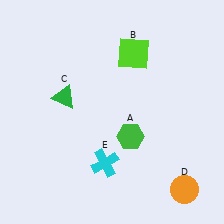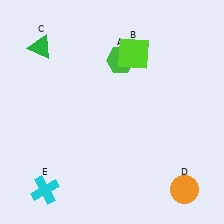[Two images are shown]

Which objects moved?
The objects that moved are: the green hexagon (A), the green triangle (C), the cyan cross (E).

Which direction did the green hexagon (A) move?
The green hexagon (A) moved up.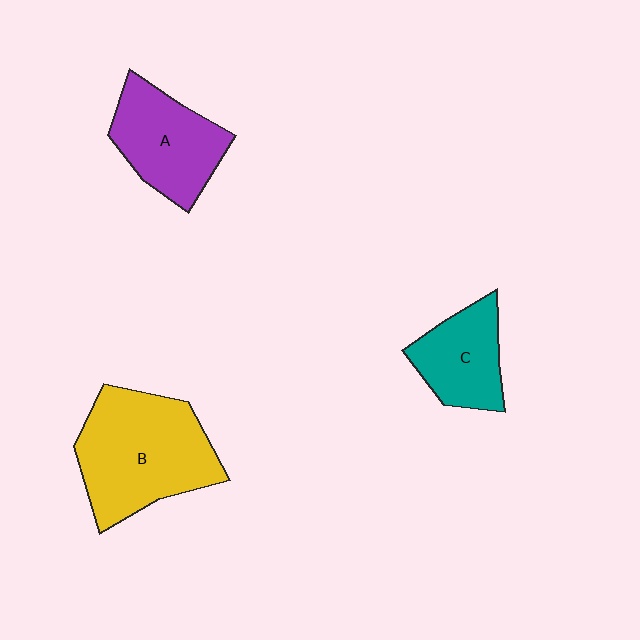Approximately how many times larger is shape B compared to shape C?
Approximately 1.8 times.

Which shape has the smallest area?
Shape C (teal).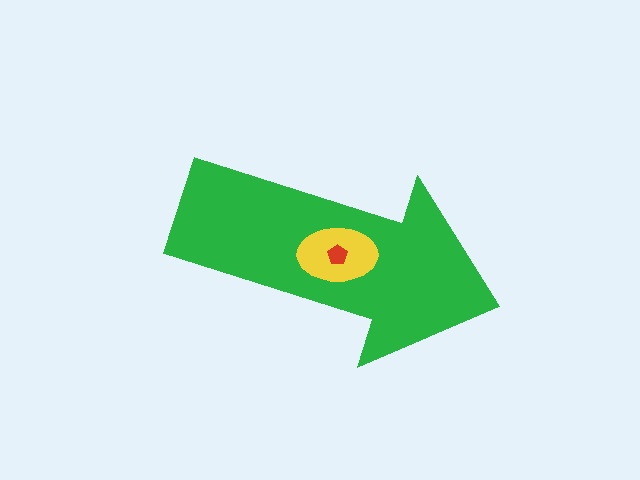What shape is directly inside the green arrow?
The yellow ellipse.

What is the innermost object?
The red pentagon.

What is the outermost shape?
The green arrow.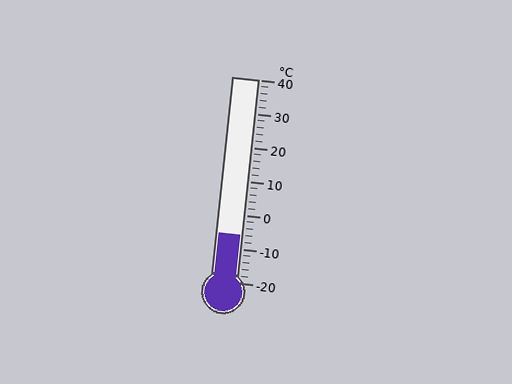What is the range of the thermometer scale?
The thermometer scale ranges from -20°C to 40°C.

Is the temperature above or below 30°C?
The temperature is below 30°C.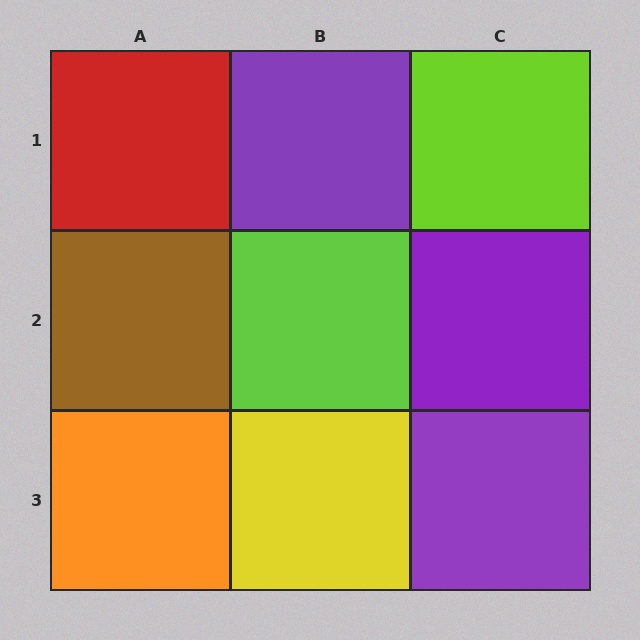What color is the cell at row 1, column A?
Red.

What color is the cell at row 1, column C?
Lime.